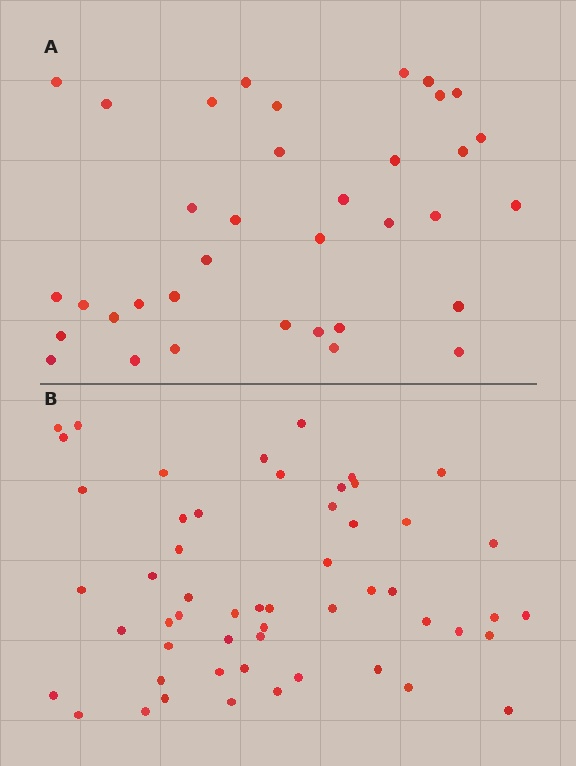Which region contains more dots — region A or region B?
Region B (the bottom region) has more dots.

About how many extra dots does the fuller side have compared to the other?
Region B has approximately 20 more dots than region A.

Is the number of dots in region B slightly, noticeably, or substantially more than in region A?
Region B has substantially more. The ratio is roughly 1.5 to 1.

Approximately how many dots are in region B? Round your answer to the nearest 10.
About 50 dots. (The exact count is 54, which rounds to 50.)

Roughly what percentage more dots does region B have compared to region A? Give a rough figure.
About 50% more.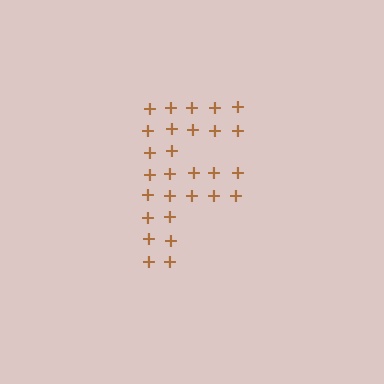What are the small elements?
The small elements are plus signs.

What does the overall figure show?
The overall figure shows the letter F.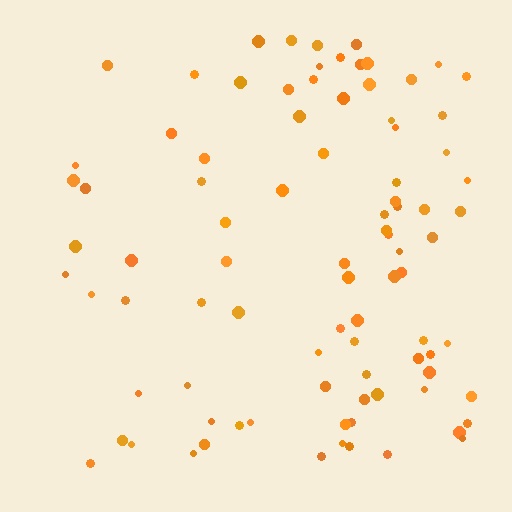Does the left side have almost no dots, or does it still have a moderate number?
Still a moderate number, just noticeably fewer than the right.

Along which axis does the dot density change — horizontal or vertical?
Horizontal.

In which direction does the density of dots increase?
From left to right, with the right side densest.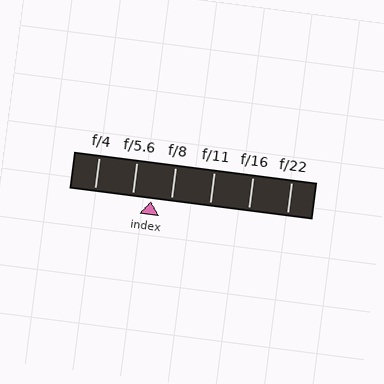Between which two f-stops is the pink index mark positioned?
The index mark is between f/5.6 and f/8.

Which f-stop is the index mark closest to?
The index mark is closest to f/5.6.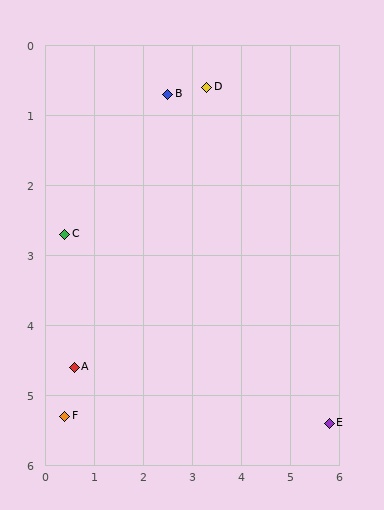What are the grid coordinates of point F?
Point F is at approximately (0.4, 5.3).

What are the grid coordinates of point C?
Point C is at approximately (0.4, 2.7).